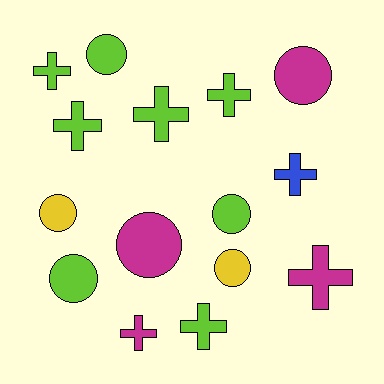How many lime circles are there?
There are 3 lime circles.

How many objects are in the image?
There are 15 objects.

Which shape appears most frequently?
Cross, with 8 objects.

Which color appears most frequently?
Lime, with 8 objects.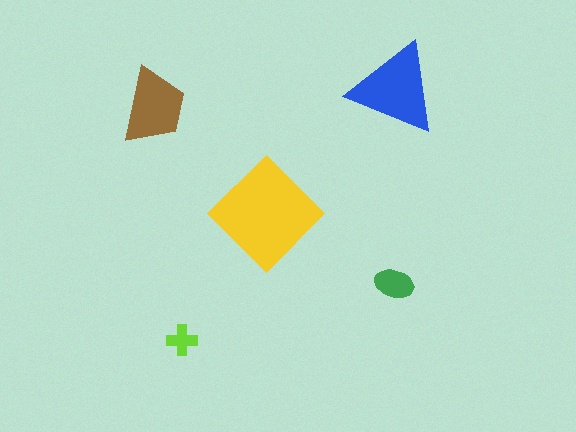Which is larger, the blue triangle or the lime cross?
The blue triangle.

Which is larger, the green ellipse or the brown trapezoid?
The brown trapezoid.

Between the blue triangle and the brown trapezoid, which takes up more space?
The blue triangle.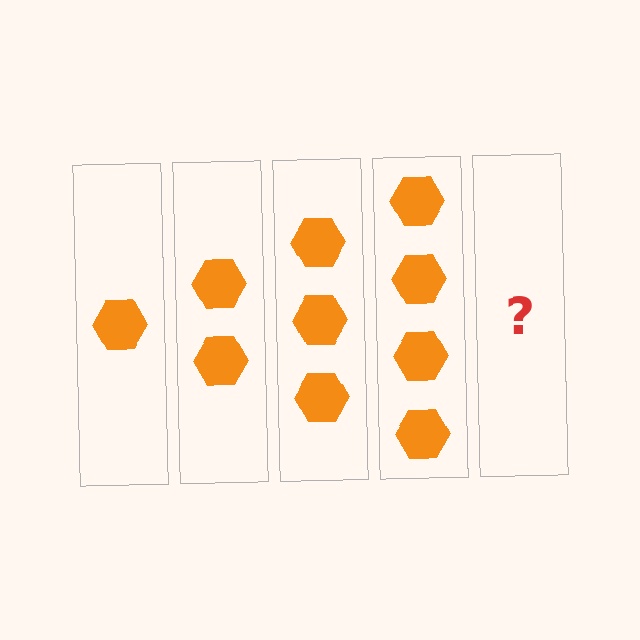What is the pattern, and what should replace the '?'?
The pattern is that each step adds one more hexagon. The '?' should be 5 hexagons.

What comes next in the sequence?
The next element should be 5 hexagons.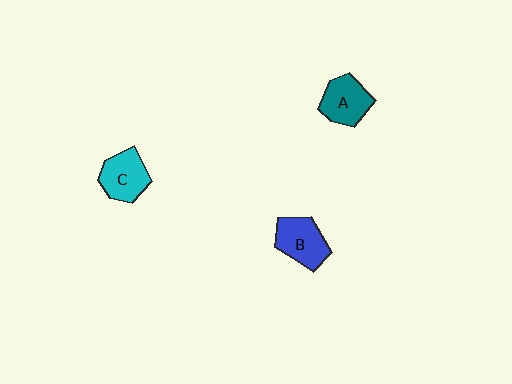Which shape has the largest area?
Shape B (blue).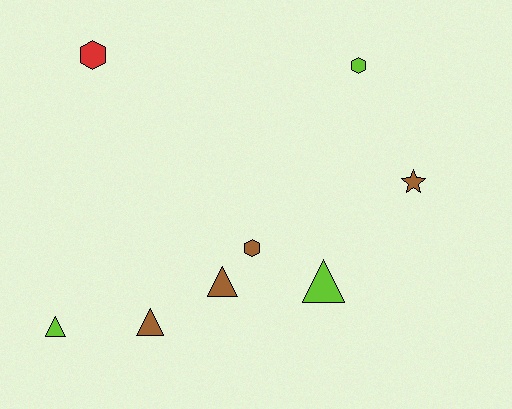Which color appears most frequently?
Brown, with 4 objects.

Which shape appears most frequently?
Triangle, with 4 objects.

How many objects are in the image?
There are 8 objects.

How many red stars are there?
There are no red stars.